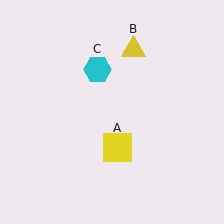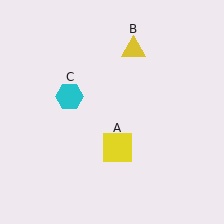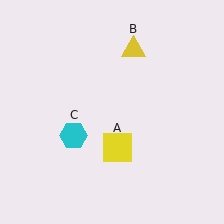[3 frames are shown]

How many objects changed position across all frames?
1 object changed position: cyan hexagon (object C).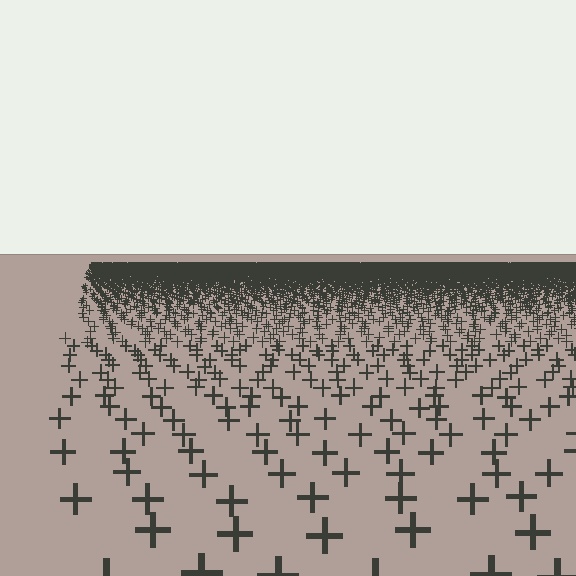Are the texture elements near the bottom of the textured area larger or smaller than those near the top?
Larger. Near the bottom, elements are closer to the viewer and appear at a bigger on-screen size.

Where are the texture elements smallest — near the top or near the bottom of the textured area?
Near the top.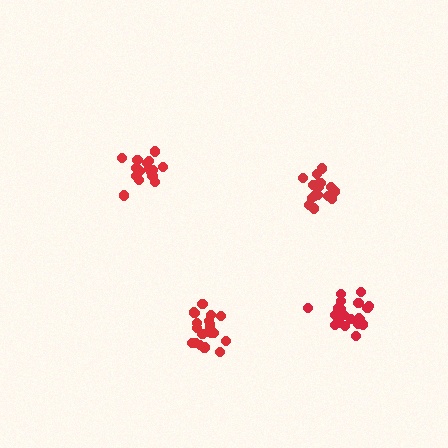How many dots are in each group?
Group 1: 21 dots, Group 2: 19 dots, Group 3: 21 dots, Group 4: 17 dots (78 total).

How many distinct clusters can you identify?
There are 4 distinct clusters.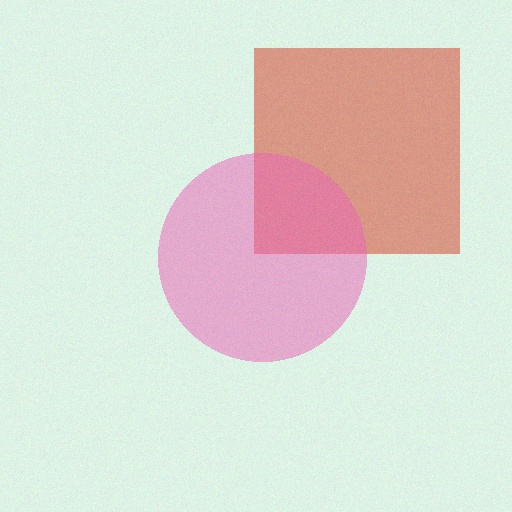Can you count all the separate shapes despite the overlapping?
Yes, there are 2 separate shapes.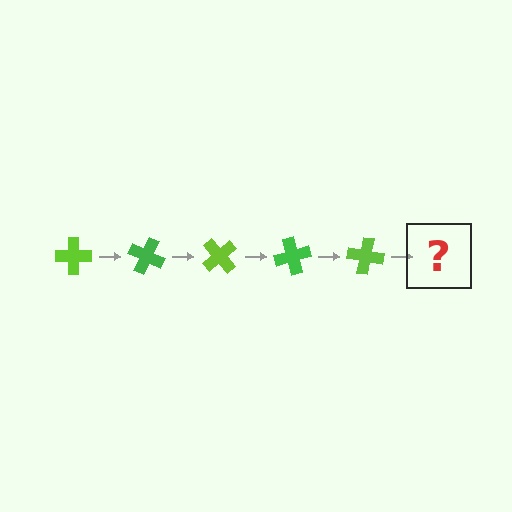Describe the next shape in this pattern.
It should be a green cross, rotated 125 degrees from the start.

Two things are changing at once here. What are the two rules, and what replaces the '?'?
The two rules are that it rotates 25 degrees each step and the color cycles through lime and green. The '?' should be a green cross, rotated 125 degrees from the start.